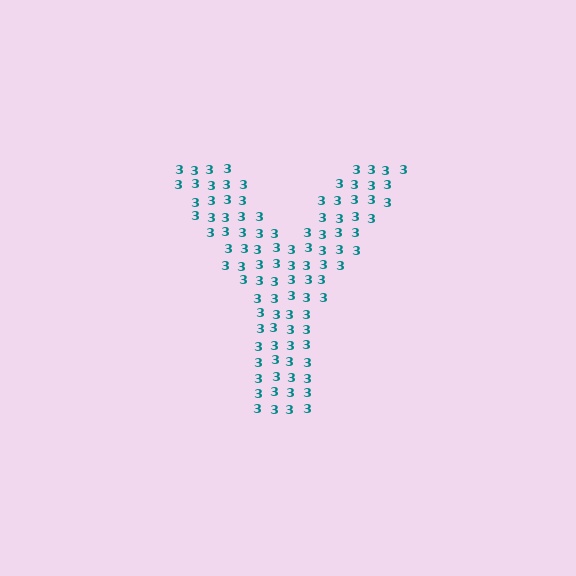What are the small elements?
The small elements are digit 3's.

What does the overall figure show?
The overall figure shows the letter Y.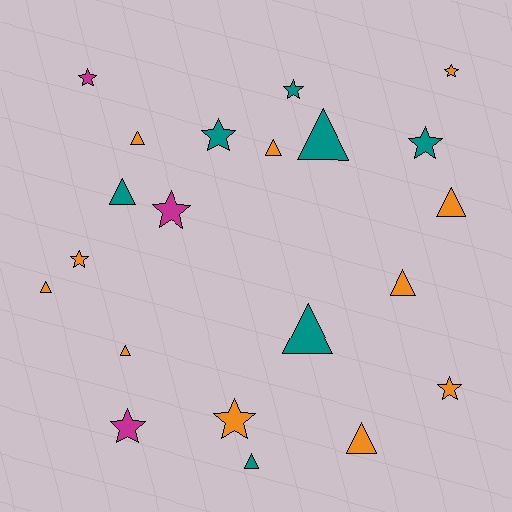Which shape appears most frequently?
Triangle, with 11 objects.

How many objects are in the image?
There are 21 objects.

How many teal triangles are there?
There are 4 teal triangles.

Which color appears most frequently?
Orange, with 11 objects.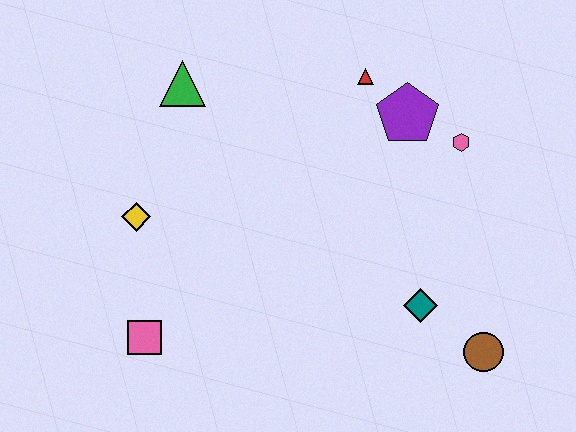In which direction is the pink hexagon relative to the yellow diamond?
The pink hexagon is to the right of the yellow diamond.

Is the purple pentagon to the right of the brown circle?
No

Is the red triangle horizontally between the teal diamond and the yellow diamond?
Yes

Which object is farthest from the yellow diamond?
The brown circle is farthest from the yellow diamond.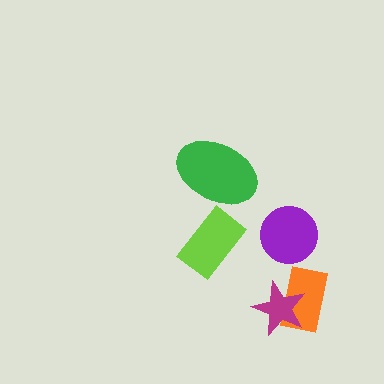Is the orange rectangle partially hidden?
Yes, it is partially covered by another shape.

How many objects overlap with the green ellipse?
0 objects overlap with the green ellipse.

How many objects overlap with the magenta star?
1 object overlaps with the magenta star.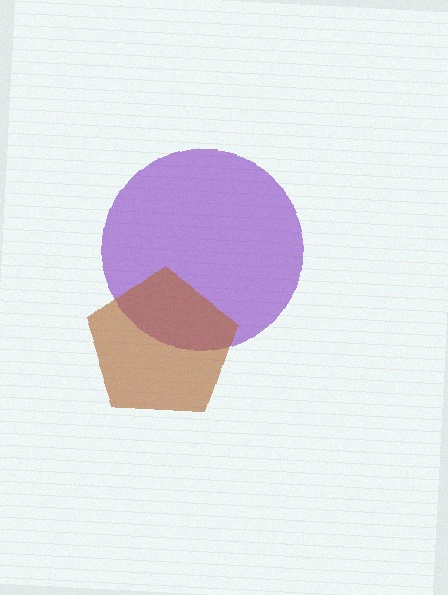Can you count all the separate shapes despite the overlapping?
Yes, there are 2 separate shapes.